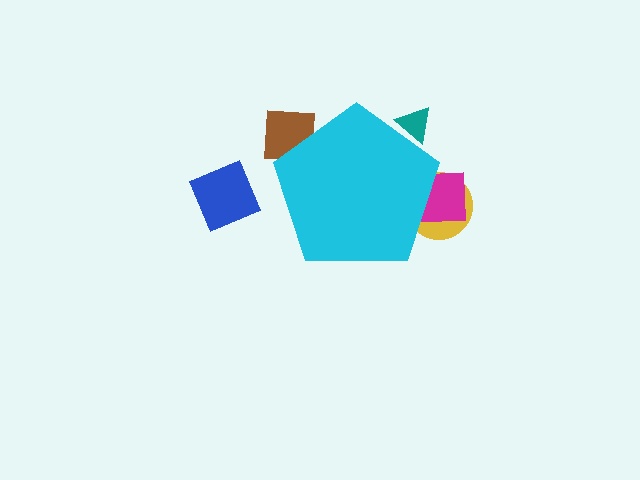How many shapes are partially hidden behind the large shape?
4 shapes are partially hidden.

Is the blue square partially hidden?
No, the blue square is fully visible.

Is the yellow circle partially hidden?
Yes, the yellow circle is partially hidden behind the cyan pentagon.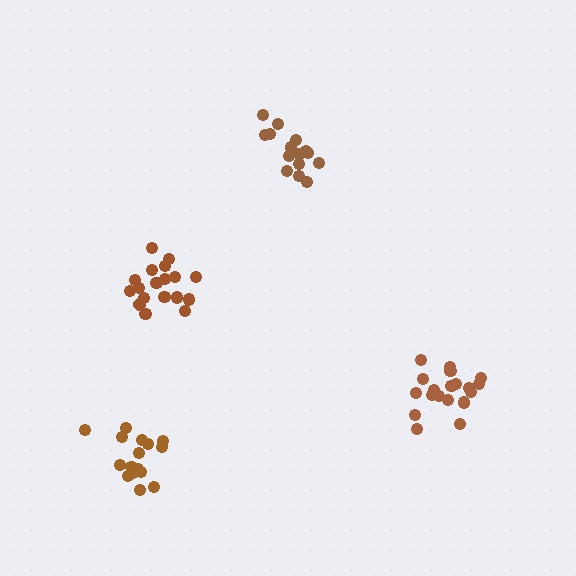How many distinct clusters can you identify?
There are 4 distinct clusters.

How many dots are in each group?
Group 1: 15 dots, Group 2: 18 dots, Group 3: 19 dots, Group 4: 16 dots (68 total).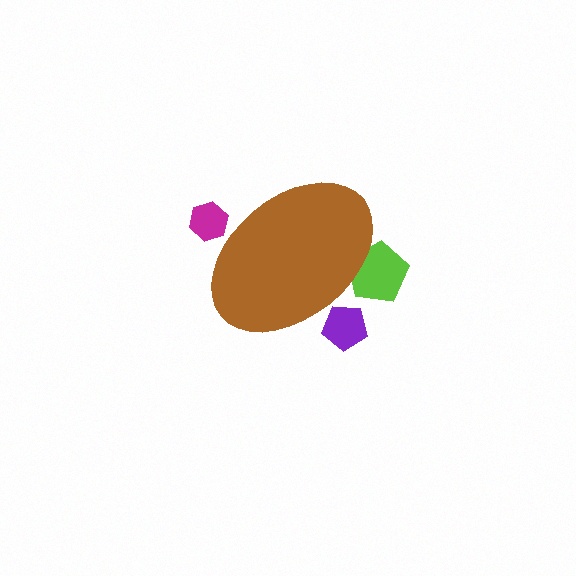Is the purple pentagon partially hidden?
Yes, the purple pentagon is partially hidden behind the brown ellipse.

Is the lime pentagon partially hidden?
Yes, the lime pentagon is partially hidden behind the brown ellipse.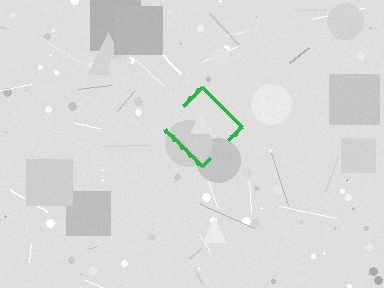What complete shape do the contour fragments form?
The contour fragments form a diamond.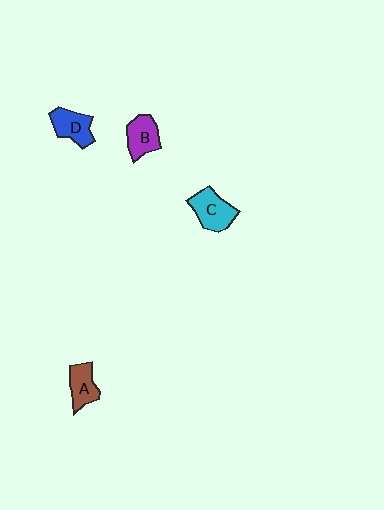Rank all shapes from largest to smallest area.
From largest to smallest: C (cyan), D (blue), B (purple), A (brown).